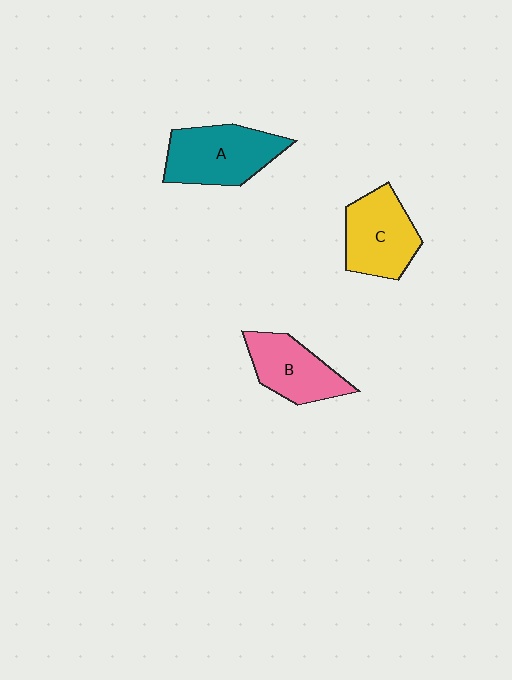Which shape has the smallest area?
Shape B (pink).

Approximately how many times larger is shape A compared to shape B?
Approximately 1.2 times.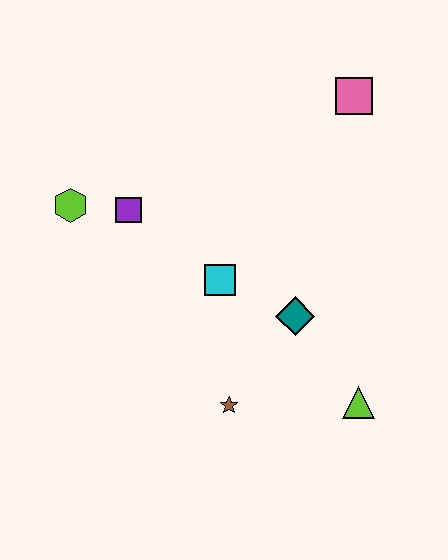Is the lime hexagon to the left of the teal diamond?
Yes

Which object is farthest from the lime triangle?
The lime hexagon is farthest from the lime triangle.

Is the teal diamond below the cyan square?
Yes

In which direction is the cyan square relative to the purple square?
The cyan square is to the right of the purple square.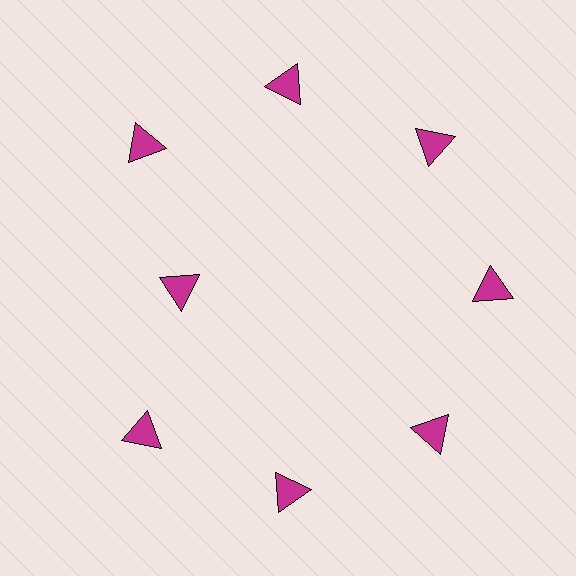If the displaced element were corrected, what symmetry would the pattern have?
It would have 8-fold rotational symmetry — the pattern would map onto itself every 45 degrees.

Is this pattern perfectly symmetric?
No. The 8 magenta triangles are arranged in a ring, but one element near the 9 o'clock position is pulled inward toward the center, breaking the 8-fold rotational symmetry.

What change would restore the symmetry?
The symmetry would be restored by moving it outward, back onto the ring so that all 8 triangles sit at equal angles and equal distance from the center.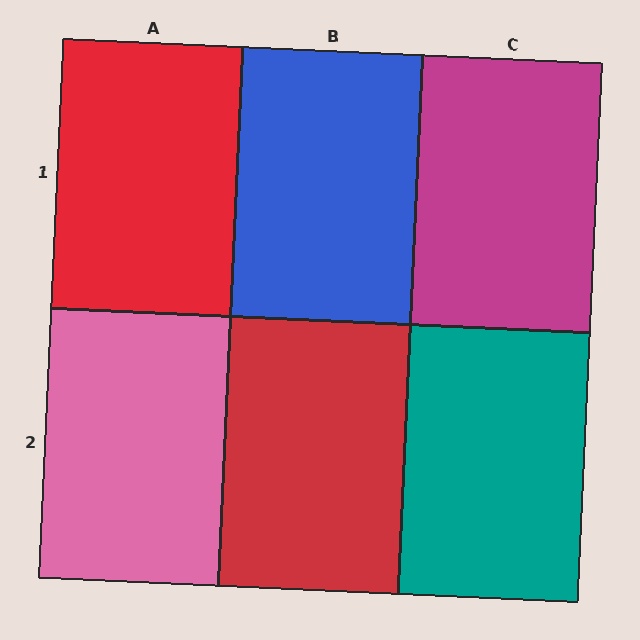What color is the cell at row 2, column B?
Red.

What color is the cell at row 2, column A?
Pink.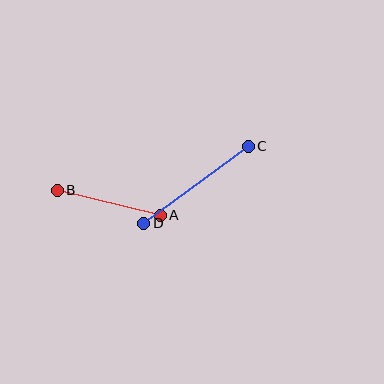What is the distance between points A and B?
The distance is approximately 106 pixels.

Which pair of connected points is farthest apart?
Points C and D are farthest apart.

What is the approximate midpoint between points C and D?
The midpoint is at approximately (196, 185) pixels.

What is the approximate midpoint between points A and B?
The midpoint is at approximately (109, 203) pixels.